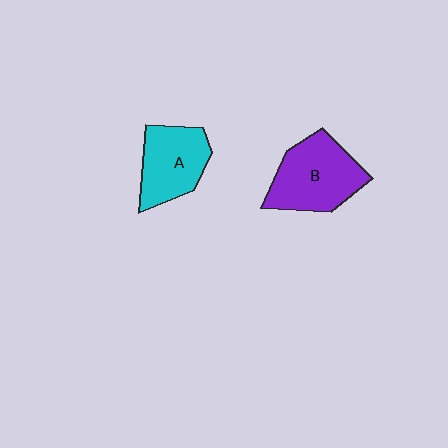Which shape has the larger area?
Shape B (purple).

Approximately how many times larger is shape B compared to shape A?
Approximately 1.2 times.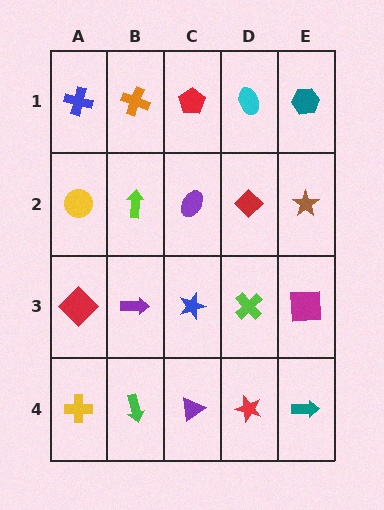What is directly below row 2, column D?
A lime cross.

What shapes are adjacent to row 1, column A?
A yellow circle (row 2, column A), an orange cross (row 1, column B).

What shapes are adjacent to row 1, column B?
A lime arrow (row 2, column B), a blue cross (row 1, column A), a red pentagon (row 1, column C).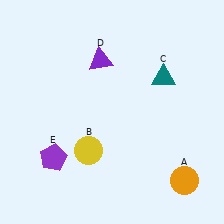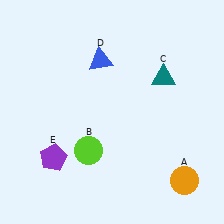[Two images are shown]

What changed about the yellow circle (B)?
In Image 1, B is yellow. In Image 2, it changed to lime.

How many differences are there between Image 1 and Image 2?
There are 2 differences between the two images.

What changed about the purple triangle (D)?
In Image 1, D is purple. In Image 2, it changed to blue.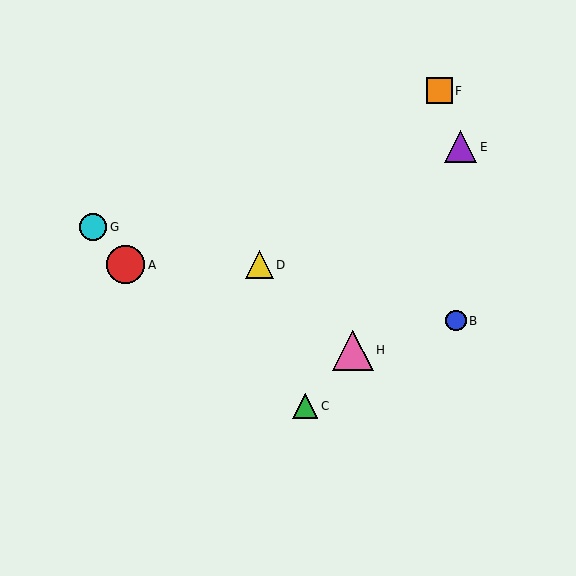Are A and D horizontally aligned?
Yes, both are at y≈265.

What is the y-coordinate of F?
Object F is at y≈91.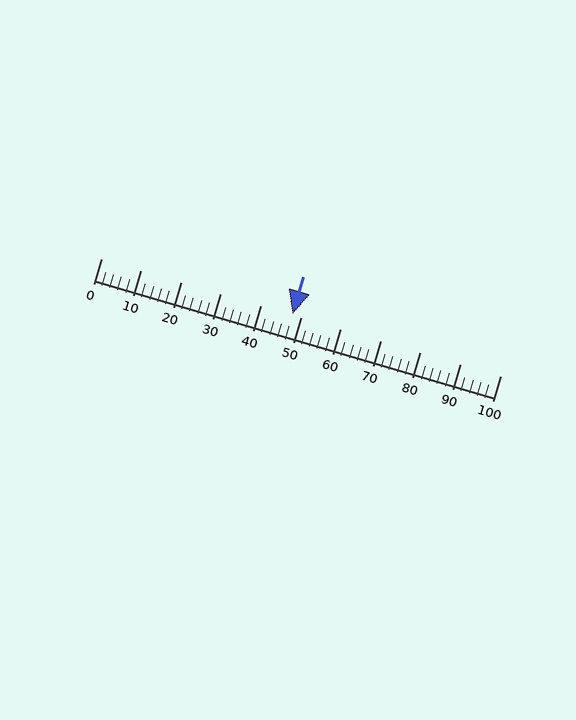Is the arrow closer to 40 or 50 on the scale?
The arrow is closer to 50.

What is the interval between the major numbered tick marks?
The major tick marks are spaced 10 units apart.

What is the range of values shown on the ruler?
The ruler shows values from 0 to 100.